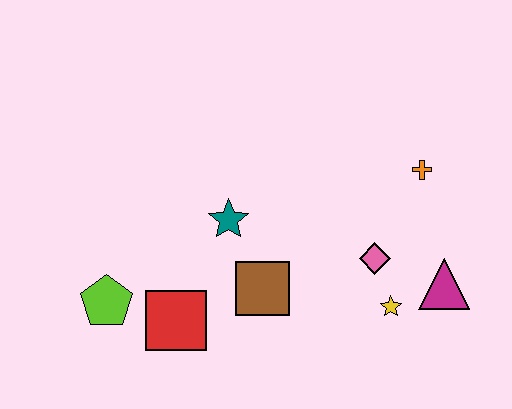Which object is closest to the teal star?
The brown square is closest to the teal star.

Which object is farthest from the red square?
The orange cross is farthest from the red square.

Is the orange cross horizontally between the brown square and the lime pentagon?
No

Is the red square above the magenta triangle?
No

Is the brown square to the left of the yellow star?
Yes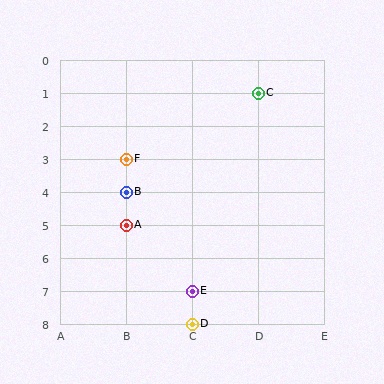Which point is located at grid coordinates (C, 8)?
Point D is at (C, 8).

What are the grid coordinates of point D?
Point D is at grid coordinates (C, 8).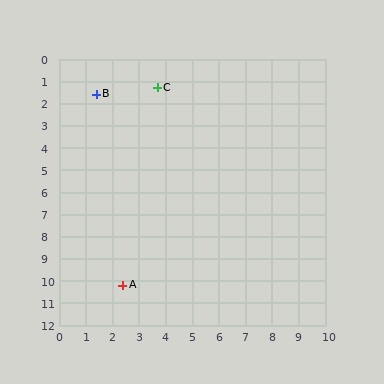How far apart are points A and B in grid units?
Points A and B are about 8.7 grid units apart.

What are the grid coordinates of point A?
Point A is at approximately (2.4, 10.2).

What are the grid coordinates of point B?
Point B is at approximately (1.4, 1.6).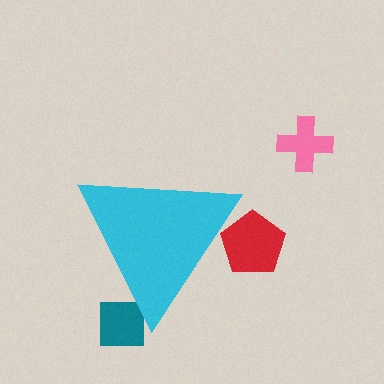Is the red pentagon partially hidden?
Yes, the red pentagon is partially hidden behind the cyan triangle.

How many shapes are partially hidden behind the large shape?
2 shapes are partially hidden.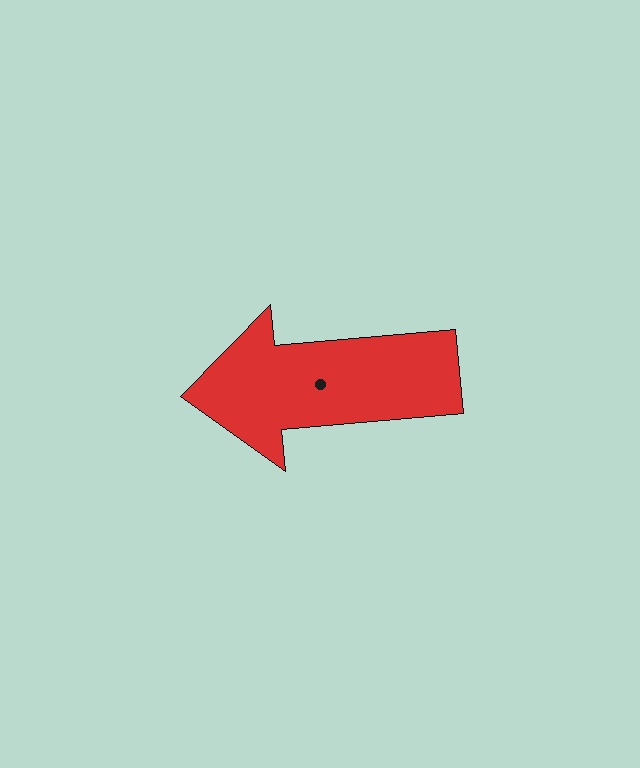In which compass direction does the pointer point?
West.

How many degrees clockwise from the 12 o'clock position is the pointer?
Approximately 265 degrees.